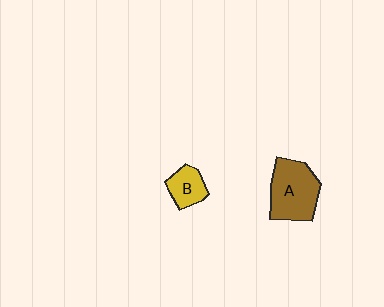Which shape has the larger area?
Shape A (brown).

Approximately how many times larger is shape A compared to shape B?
Approximately 2.1 times.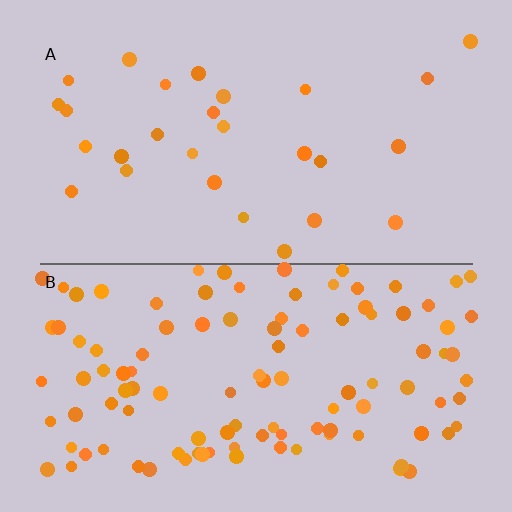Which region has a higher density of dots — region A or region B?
B (the bottom).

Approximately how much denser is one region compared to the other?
Approximately 3.9× — region B over region A.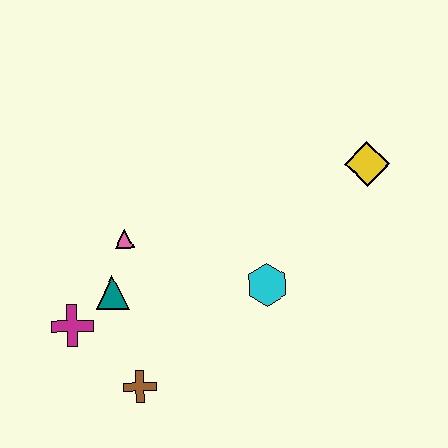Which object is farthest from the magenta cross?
The yellow diamond is farthest from the magenta cross.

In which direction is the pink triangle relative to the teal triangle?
The pink triangle is above the teal triangle.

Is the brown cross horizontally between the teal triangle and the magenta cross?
No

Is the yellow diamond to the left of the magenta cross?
No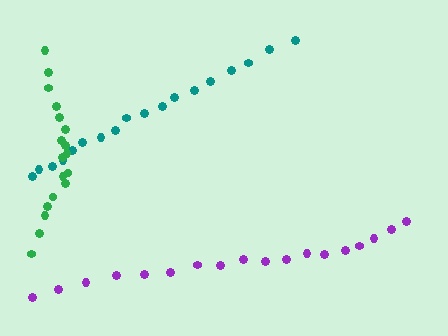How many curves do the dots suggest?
There are 3 distinct paths.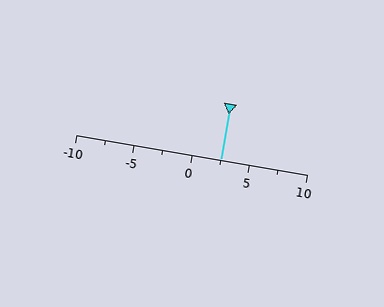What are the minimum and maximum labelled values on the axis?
The axis runs from -10 to 10.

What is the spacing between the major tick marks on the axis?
The major ticks are spaced 5 apart.